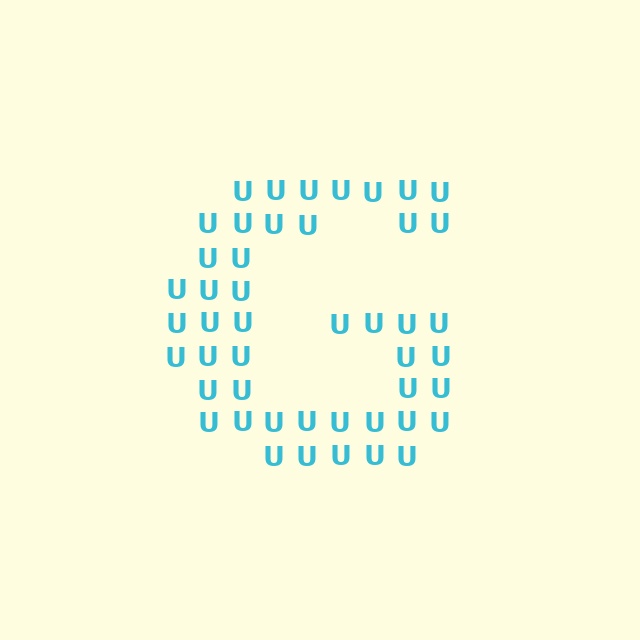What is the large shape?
The large shape is the letter G.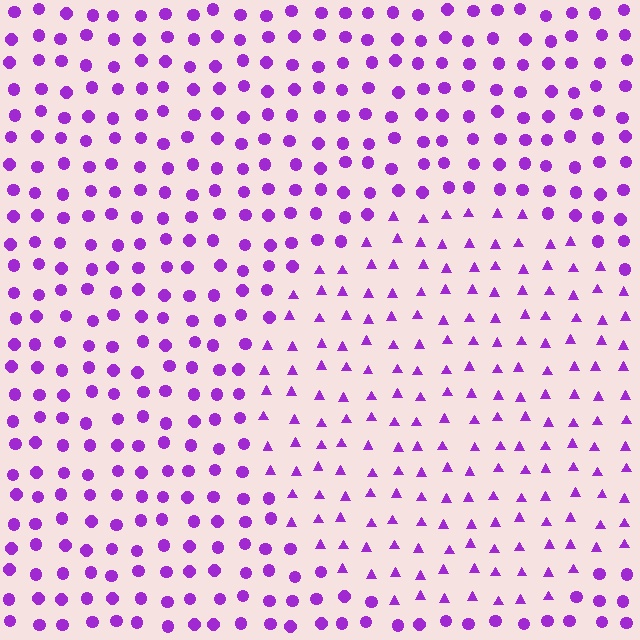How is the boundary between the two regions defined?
The boundary is defined by a change in element shape: triangles inside vs. circles outside. All elements share the same color and spacing.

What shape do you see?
I see a circle.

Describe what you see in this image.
The image is filled with small purple elements arranged in a uniform grid. A circle-shaped region contains triangles, while the surrounding area contains circles. The boundary is defined purely by the change in element shape.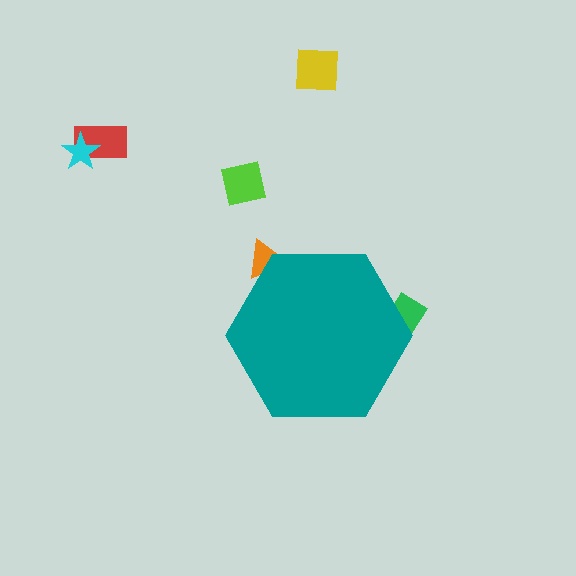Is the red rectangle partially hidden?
No, the red rectangle is fully visible.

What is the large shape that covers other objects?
A teal hexagon.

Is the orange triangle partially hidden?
Yes, the orange triangle is partially hidden behind the teal hexagon.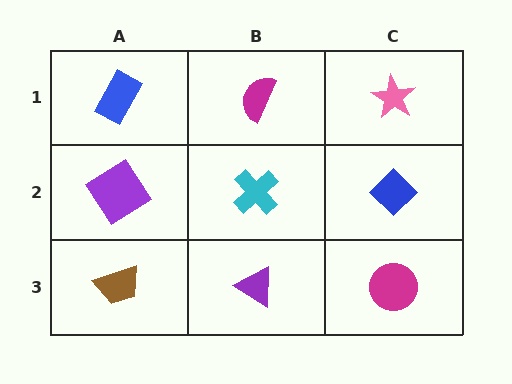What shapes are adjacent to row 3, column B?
A cyan cross (row 2, column B), a brown trapezoid (row 3, column A), a magenta circle (row 3, column C).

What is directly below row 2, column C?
A magenta circle.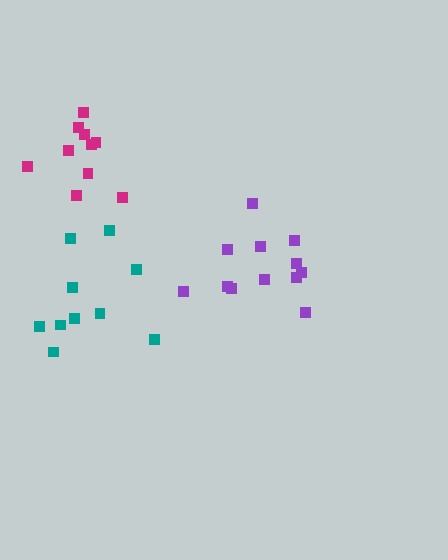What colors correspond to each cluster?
The clusters are colored: purple, magenta, teal.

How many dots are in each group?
Group 1: 12 dots, Group 2: 10 dots, Group 3: 10 dots (32 total).